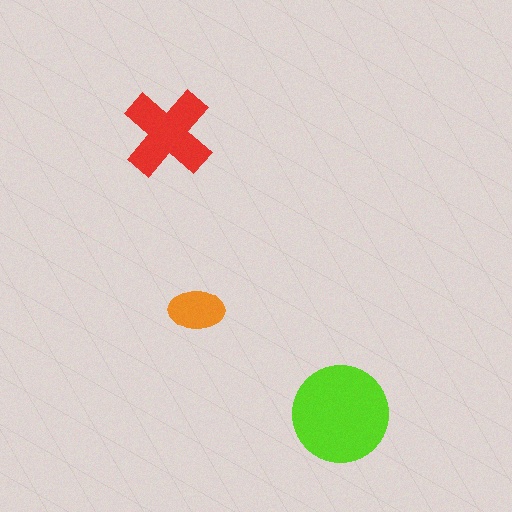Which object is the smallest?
The orange ellipse.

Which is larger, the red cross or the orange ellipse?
The red cross.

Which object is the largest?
The lime circle.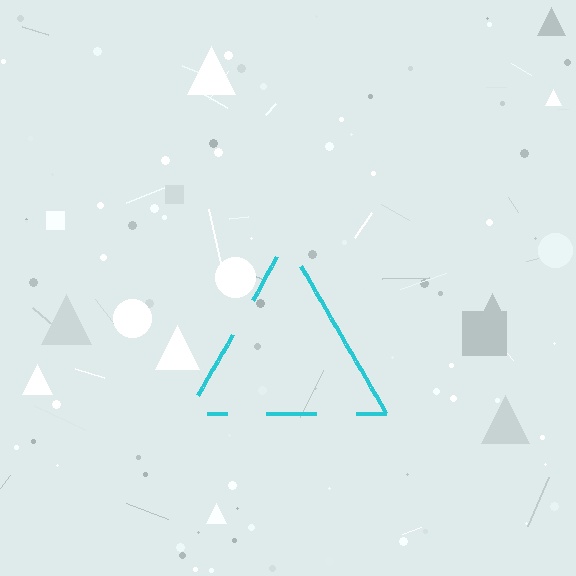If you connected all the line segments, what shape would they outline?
They would outline a triangle.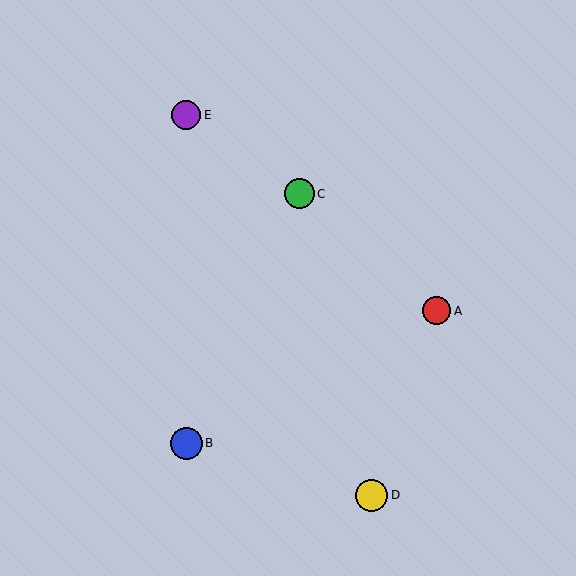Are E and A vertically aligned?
No, E is at x≈186 and A is at x≈437.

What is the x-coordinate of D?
Object D is at x≈372.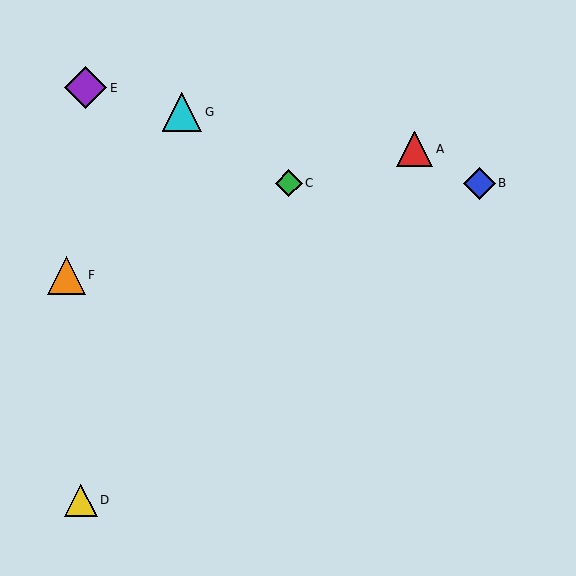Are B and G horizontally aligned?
No, B is at y≈183 and G is at y≈112.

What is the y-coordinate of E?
Object E is at y≈88.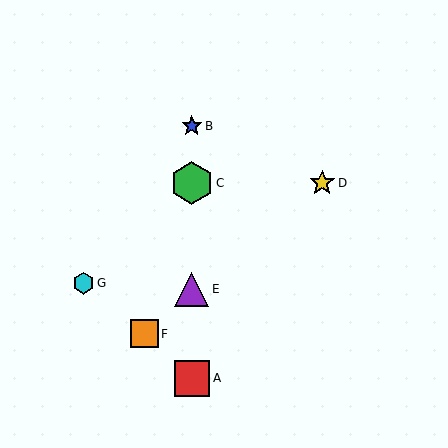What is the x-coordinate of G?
Object G is at x≈83.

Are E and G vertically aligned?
No, E is at x≈192 and G is at x≈83.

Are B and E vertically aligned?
Yes, both are at x≈192.